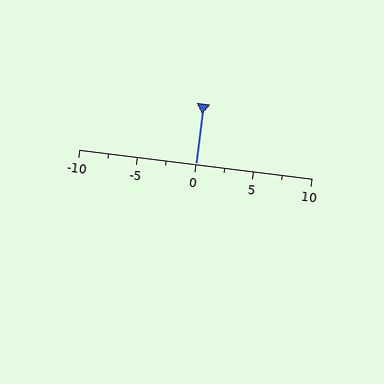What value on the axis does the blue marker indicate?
The marker indicates approximately 0.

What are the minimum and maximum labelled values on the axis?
The axis runs from -10 to 10.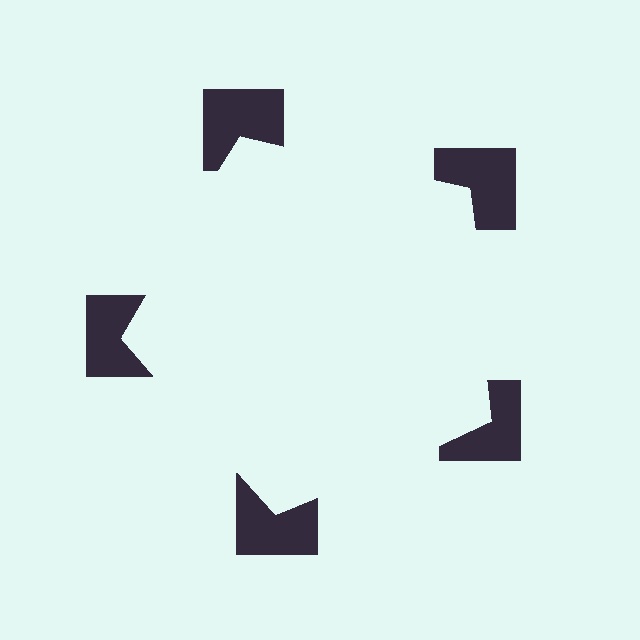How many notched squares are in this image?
There are 5 — one at each vertex of the illusory pentagon.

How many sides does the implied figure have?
5 sides.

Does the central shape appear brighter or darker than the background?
It typically appears slightly brighter than the background, even though no actual brightness change is drawn.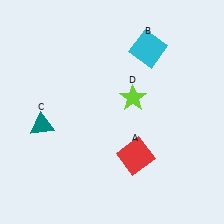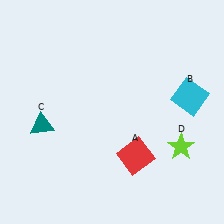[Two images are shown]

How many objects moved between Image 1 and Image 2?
2 objects moved between the two images.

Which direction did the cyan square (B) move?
The cyan square (B) moved down.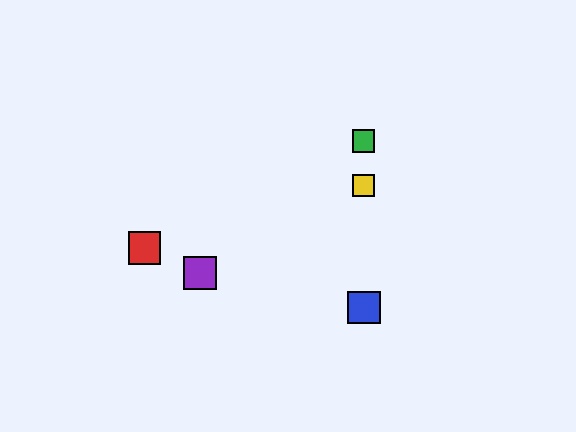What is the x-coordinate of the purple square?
The purple square is at x≈200.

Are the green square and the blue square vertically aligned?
Yes, both are at x≈364.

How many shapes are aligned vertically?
3 shapes (the blue square, the green square, the yellow square) are aligned vertically.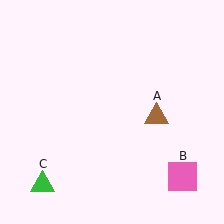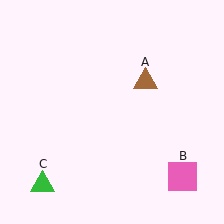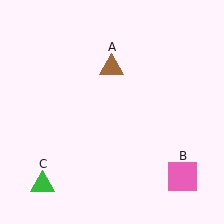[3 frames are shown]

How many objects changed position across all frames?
1 object changed position: brown triangle (object A).